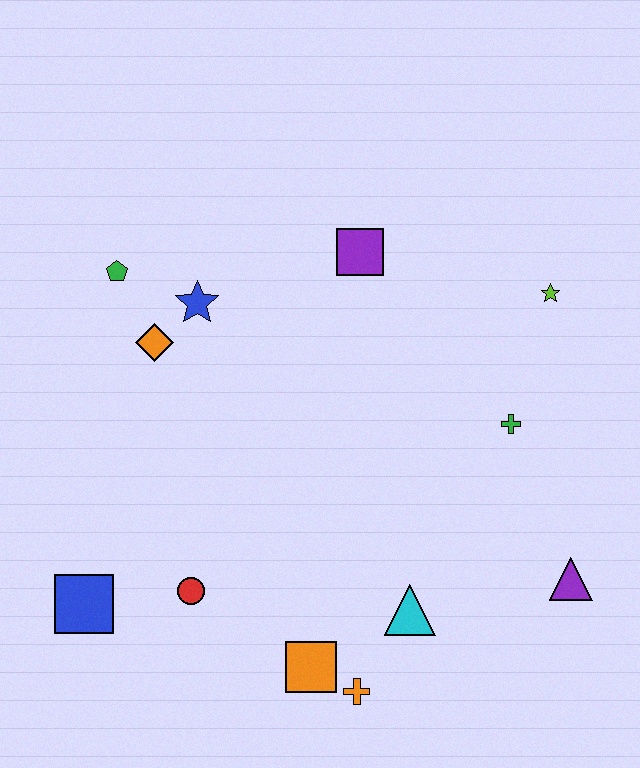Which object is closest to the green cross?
The lime star is closest to the green cross.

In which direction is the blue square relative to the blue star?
The blue square is below the blue star.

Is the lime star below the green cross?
No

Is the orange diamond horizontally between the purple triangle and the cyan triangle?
No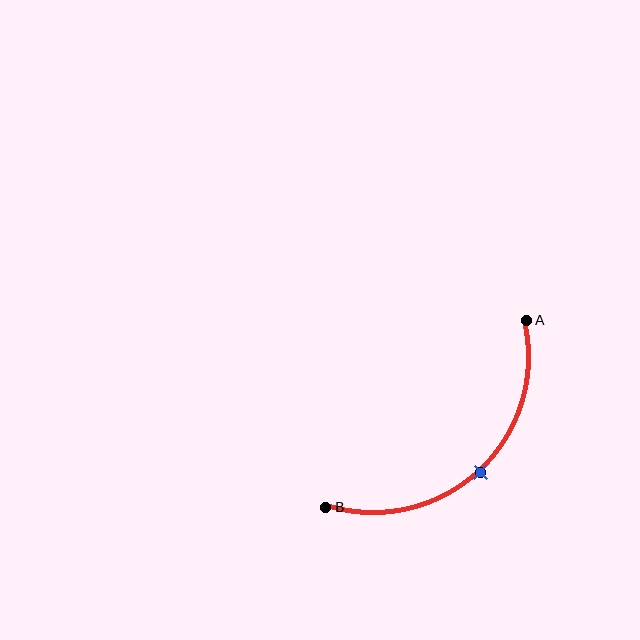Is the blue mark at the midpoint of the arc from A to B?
Yes. The blue mark lies on the arc at equal arc-length from both A and B — it is the arc midpoint.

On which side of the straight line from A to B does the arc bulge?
The arc bulges below and to the right of the straight line connecting A and B.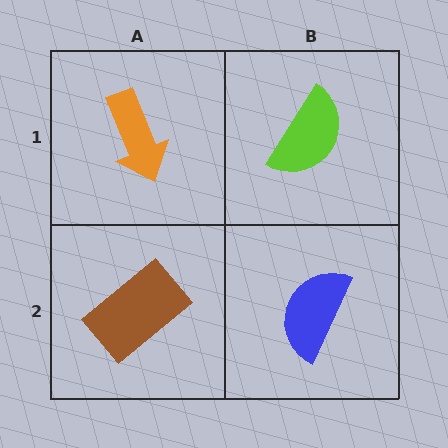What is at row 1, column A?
An orange arrow.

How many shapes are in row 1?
2 shapes.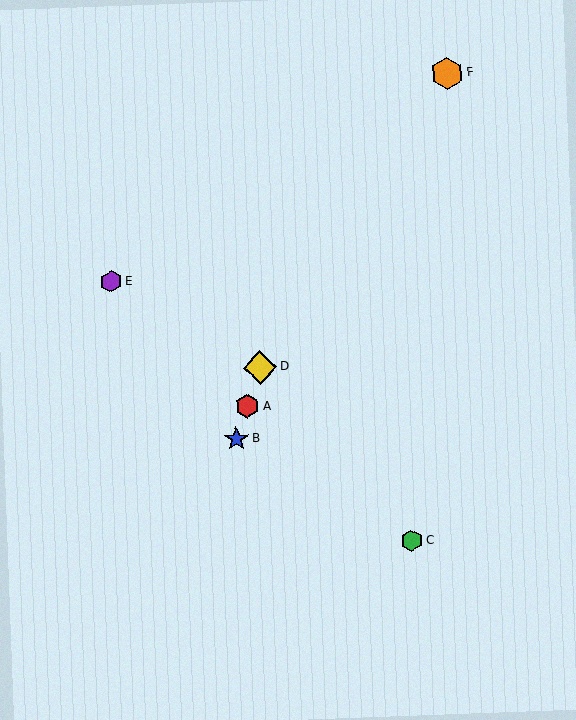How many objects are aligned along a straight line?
3 objects (A, B, D) are aligned along a straight line.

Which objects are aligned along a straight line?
Objects A, B, D are aligned along a straight line.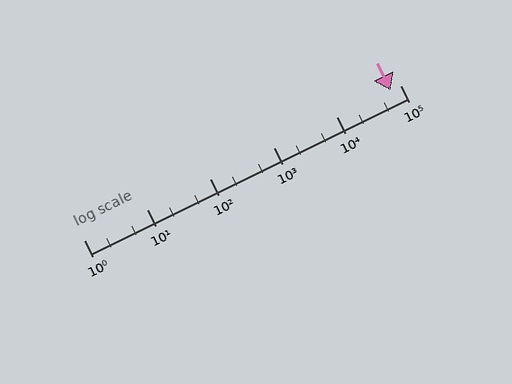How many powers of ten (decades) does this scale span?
The scale spans 5 decades, from 1 to 100000.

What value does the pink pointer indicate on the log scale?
The pointer indicates approximately 71000.